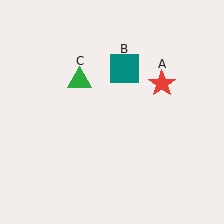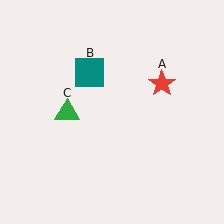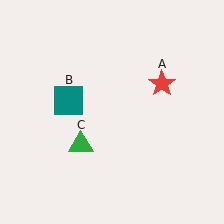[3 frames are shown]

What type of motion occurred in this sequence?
The teal square (object B), green triangle (object C) rotated counterclockwise around the center of the scene.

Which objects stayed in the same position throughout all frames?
Red star (object A) remained stationary.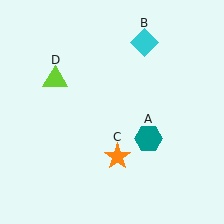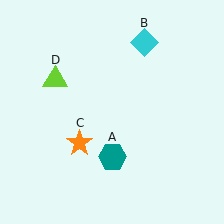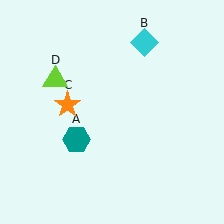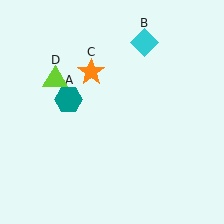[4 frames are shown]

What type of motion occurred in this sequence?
The teal hexagon (object A), orange star (object C) rotated clockwise around the center of the scene.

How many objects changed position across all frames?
2 objects changed position: teal hexagon (object A), orange star (object C).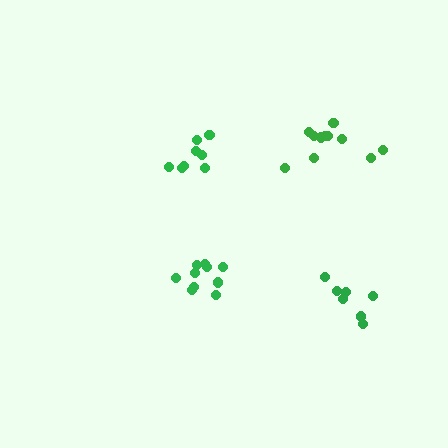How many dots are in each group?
Group 1: 10 dots, Group 2: 11 dots, Group 3: 8 dots, Group 4: 7 dots (36 total).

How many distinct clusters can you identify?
There are 4 distinct clusters.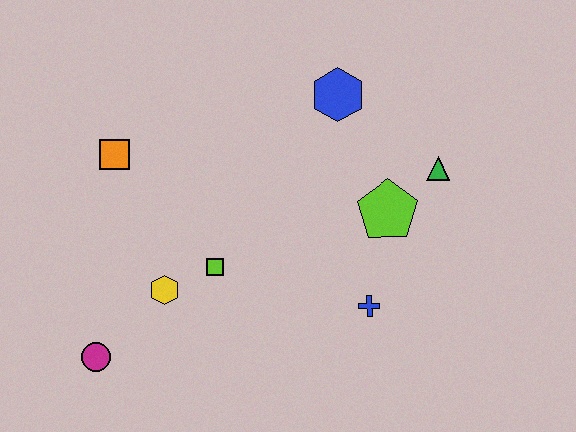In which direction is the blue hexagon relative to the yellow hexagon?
The blue hexagon is above the yellow hexagon.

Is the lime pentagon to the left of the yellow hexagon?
No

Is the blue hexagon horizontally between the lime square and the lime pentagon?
Yes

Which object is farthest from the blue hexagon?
The magenta circle is farthest from the blue hexagon.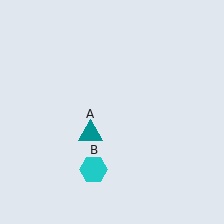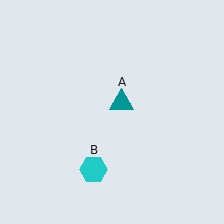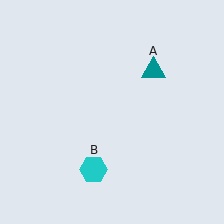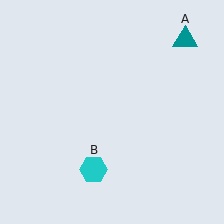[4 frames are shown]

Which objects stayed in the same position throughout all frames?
Cyan hexagon (object B) remained stationary.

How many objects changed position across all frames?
1 object changed position: teal triangle (object A).